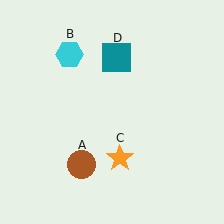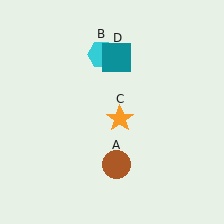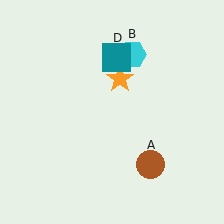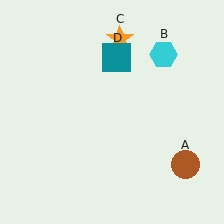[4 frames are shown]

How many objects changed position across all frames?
3 objects changed position: brown circle (object A), cyan hexagon (object B), orange star (object C).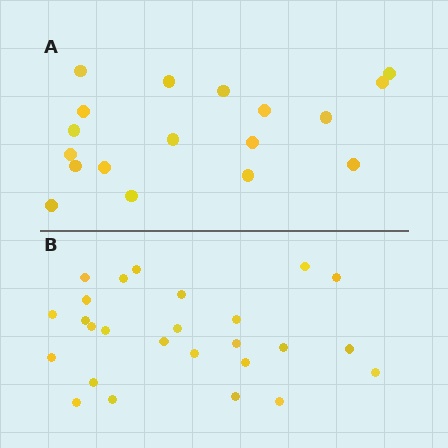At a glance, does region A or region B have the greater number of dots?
Region B (the bottom region) has more dots.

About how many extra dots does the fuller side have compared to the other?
Region B has roughly 8 or so more dots than region A.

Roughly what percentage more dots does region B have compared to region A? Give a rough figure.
About 45% more.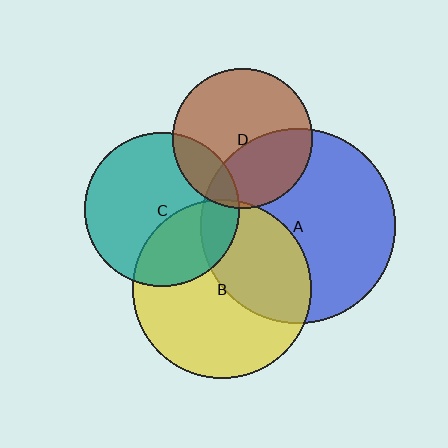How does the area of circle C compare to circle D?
Approximately 1.2 times.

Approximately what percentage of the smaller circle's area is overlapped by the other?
Approximately 5%.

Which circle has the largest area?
Circle A (blue).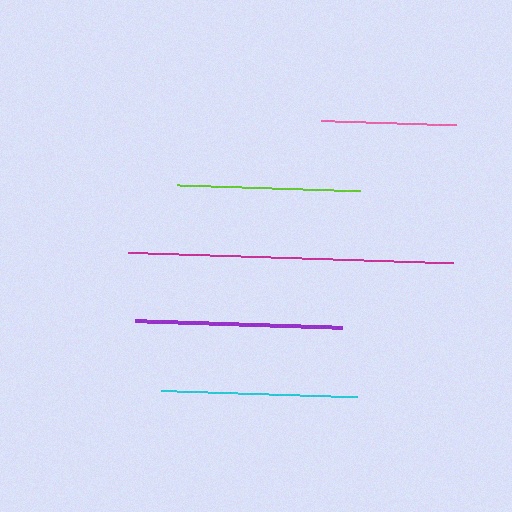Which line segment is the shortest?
The pink line is the shortest at approximately 134 pixels.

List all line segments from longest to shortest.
From longest to shortest: magenta, purple, cyan, lime, pink.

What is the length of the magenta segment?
The magenta segment is approximately 325 pixels long.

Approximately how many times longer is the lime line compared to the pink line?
The lime line is approximately 1.4 times the length of the pink line.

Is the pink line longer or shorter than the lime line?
The lime line is longer than the pink line.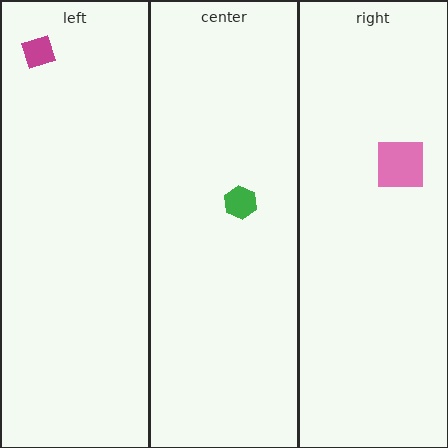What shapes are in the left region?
The magenta diamond.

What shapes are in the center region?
The green hexagon.